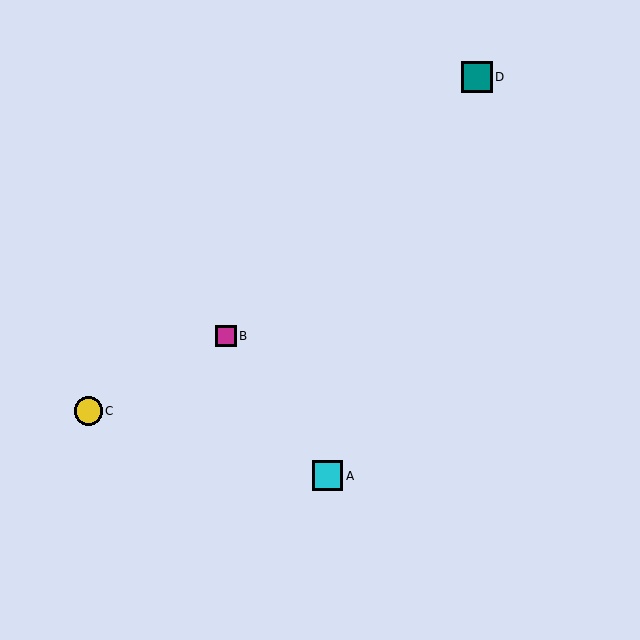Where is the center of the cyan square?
The center of the cyan square is at (327, 476).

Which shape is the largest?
The teal square (labeled D) is the largest.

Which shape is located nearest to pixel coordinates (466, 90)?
The teal square (labeled D) at (477, 77) is nearest to that location.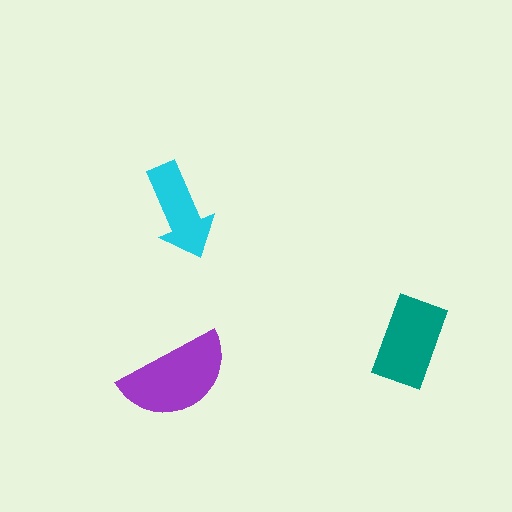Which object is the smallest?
The cyan arrow.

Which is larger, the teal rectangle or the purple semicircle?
The purple semicircle.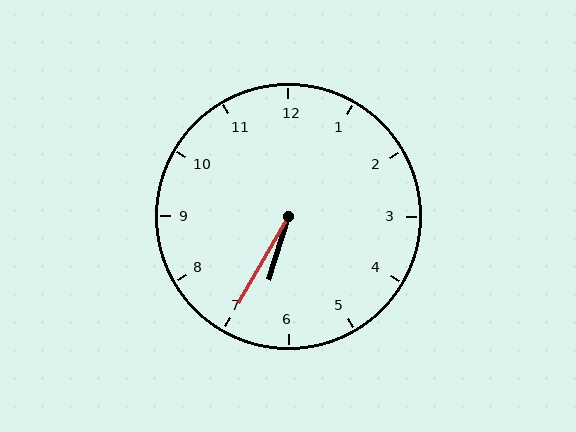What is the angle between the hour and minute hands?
Approximately 12 degrees.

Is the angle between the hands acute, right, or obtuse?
It is acute.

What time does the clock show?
6:35.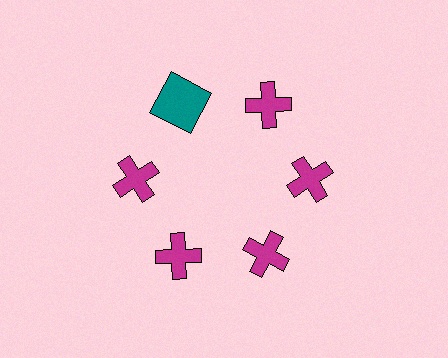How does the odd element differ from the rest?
It differs in both color (teal instead of magenta) and shape (square instead of cross).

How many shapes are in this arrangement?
There are 6 shapes arranged in a ring pattern.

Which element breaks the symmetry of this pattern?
The teal square at roughly the 11 o'clock position breaks the symmetry. All other shapes are magenta crosses.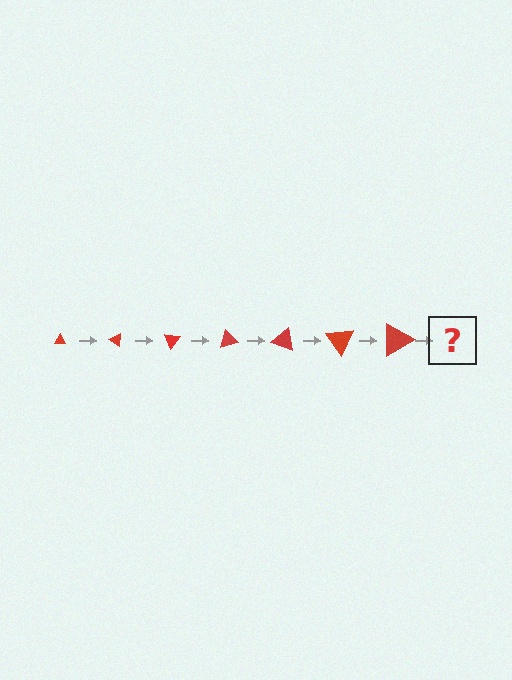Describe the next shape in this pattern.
It should be a triangle, larger than the previous one and rotated 245 degrees from the start.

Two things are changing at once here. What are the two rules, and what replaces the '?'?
The two rules are that the triangle grows larger each step and it rotates 35 degrees each step. The '?' should be a triangle, larger than the previous one and rotated 245 degrees from the start.